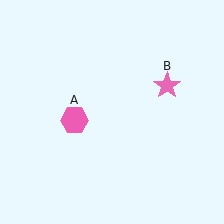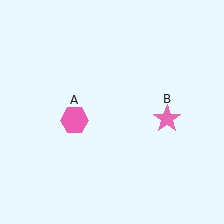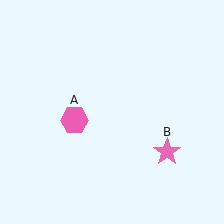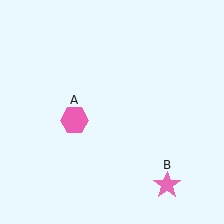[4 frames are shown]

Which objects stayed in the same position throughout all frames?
Pink hexagon (object A) remained stationary.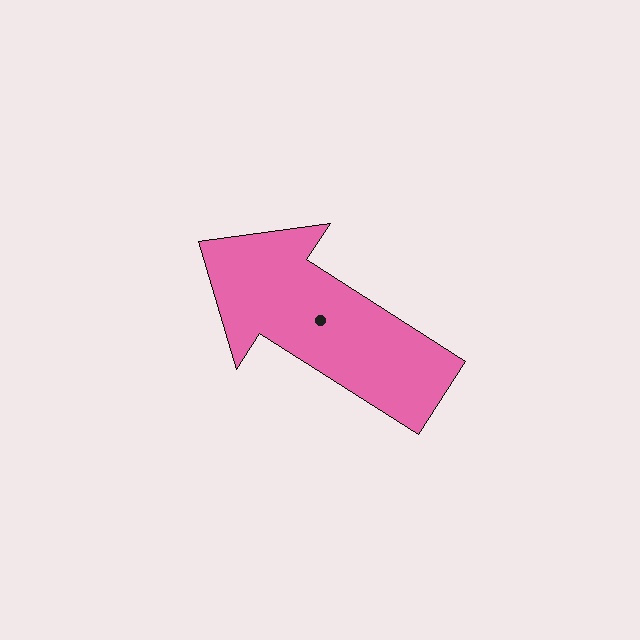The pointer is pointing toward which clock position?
Roughly 10 o'clock.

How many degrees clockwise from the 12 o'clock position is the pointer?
Approximately 303 degrees.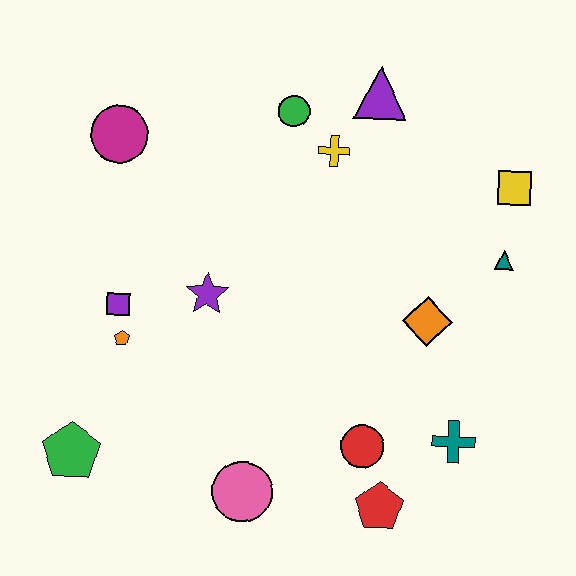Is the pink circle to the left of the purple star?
No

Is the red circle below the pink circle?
No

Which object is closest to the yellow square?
The teal triangle is closest to the yellow square.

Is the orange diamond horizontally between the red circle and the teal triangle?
Yes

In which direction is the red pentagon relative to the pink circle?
The red pentagon is to the right of the pink circle.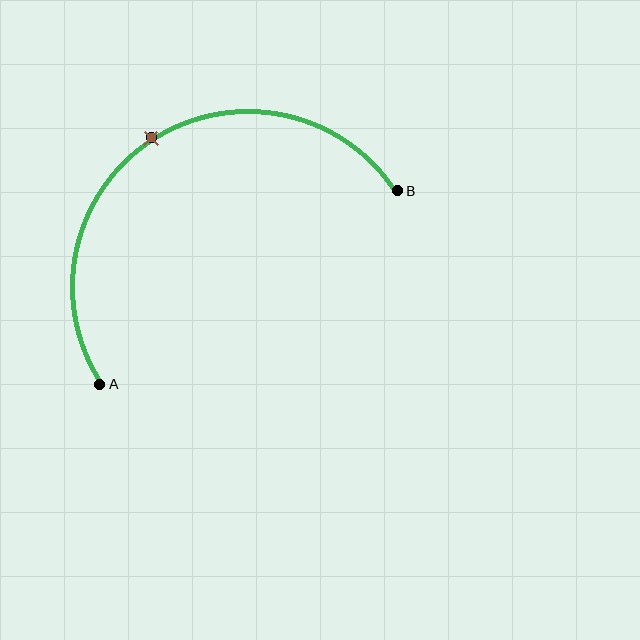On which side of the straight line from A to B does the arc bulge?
The arc bulges above the straight line connecting A and B.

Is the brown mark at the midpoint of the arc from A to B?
Yes. The brown mark lies on the arc at equal arc-length from both A and B — it is the arc midpoint.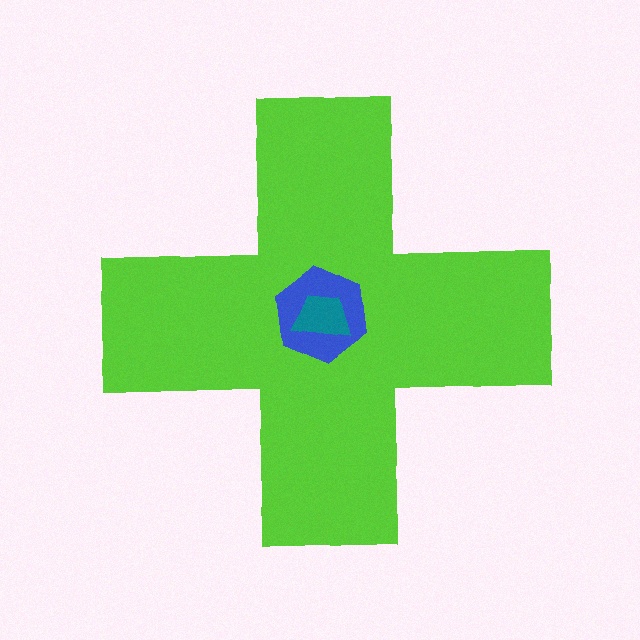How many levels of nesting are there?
3.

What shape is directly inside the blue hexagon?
The teal trapezoid.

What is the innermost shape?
The teal trapezoid.